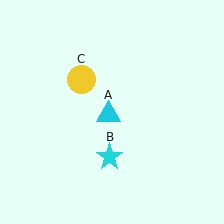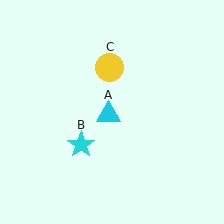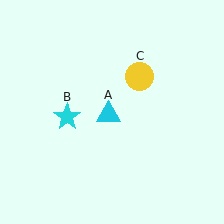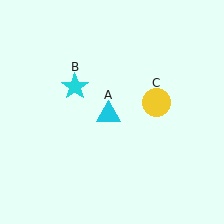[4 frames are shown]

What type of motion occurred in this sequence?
The cyan star (object B), yellow circle (object C) rotated clockwise around the center of the scene.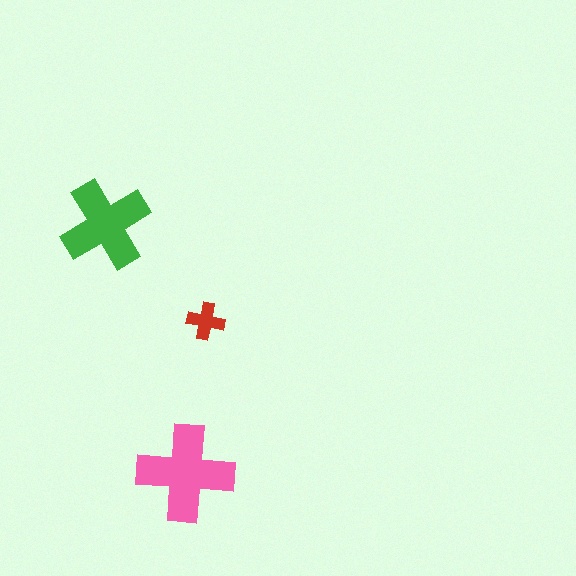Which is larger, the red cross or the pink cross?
The pink one.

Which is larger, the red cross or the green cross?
The green one.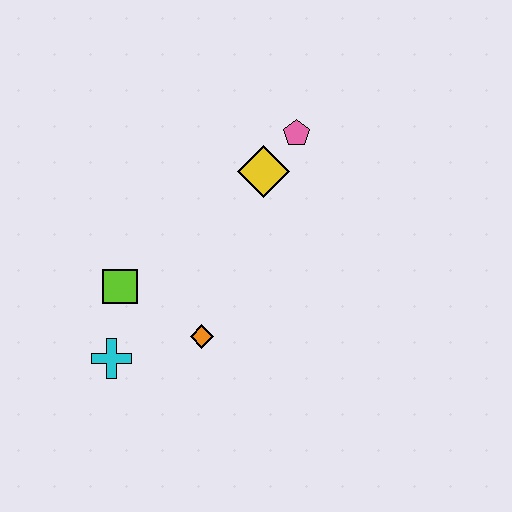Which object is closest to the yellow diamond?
The pink pentagon is closest to the yellow diamond.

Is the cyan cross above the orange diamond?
No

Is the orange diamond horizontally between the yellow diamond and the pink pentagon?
No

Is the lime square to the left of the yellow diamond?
Yes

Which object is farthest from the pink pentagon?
The cyan cross is farthest from the pink pentagon.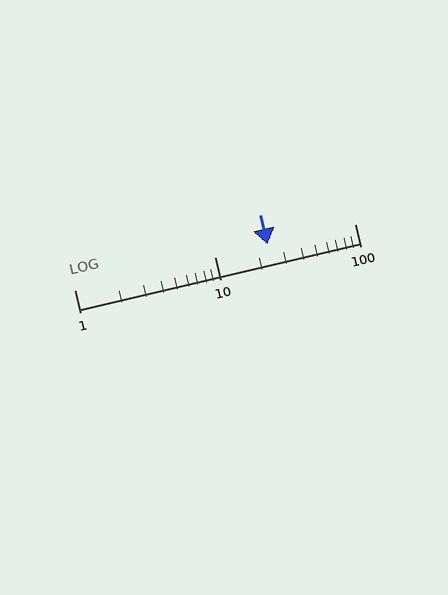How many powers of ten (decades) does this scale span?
The scale spans 2 decades, from 1 to 100.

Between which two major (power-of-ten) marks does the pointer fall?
The pointer is between 10 and 100.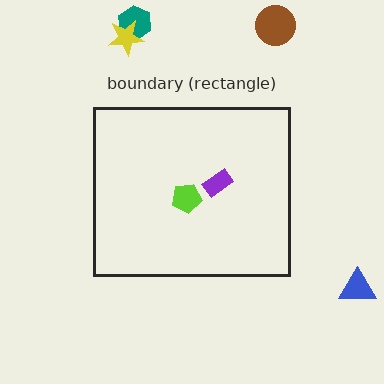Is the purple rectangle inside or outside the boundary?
Inside.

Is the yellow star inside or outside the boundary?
Outside.